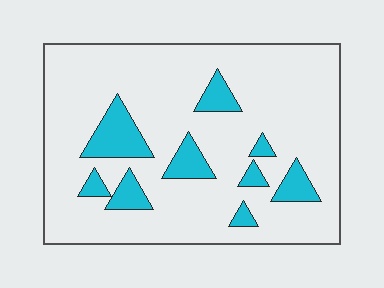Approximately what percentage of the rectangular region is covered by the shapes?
Approximately 15%.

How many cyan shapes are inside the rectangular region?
9.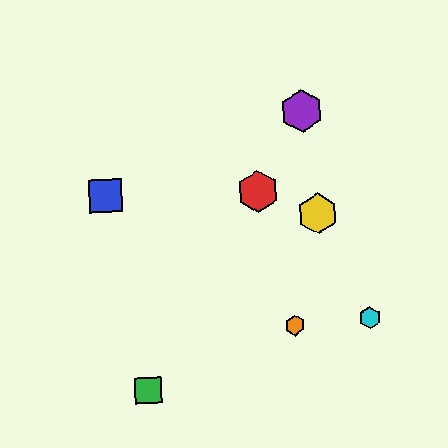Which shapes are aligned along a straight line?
The red hexagon, the green square, the purple hexagon are aligned along a straight line.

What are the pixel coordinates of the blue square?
The blue square is at (105, 196).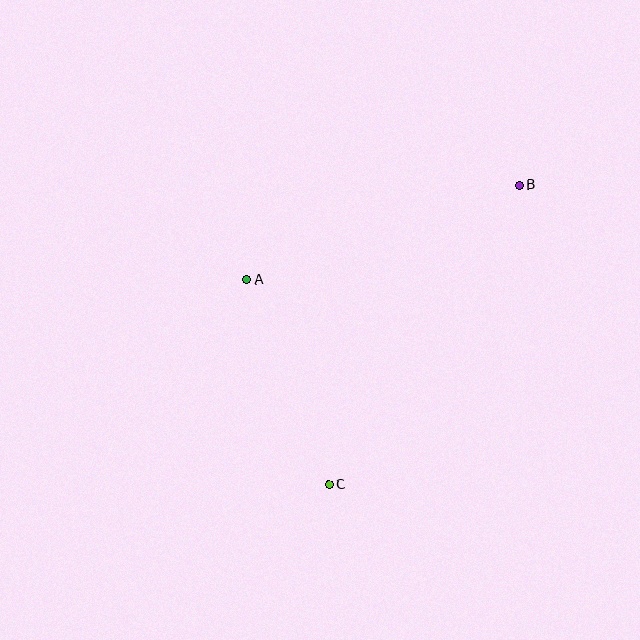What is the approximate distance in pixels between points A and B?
The distance between A and B is approximately 288 pixels.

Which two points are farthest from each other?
Points B and C are farthest from each other.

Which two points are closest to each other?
Points A and C are closest to each other.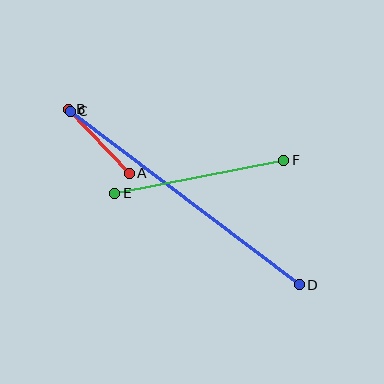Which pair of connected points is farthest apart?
Points C and D are farthest apart.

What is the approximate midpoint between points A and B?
The midpoint is at approximately (99, 141) pixels.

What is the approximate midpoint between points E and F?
The midpoint is at approximately (199, 177) pixels.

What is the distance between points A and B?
The distance is approximately 88 pixels.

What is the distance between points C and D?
The distance is approximately 287 pixels.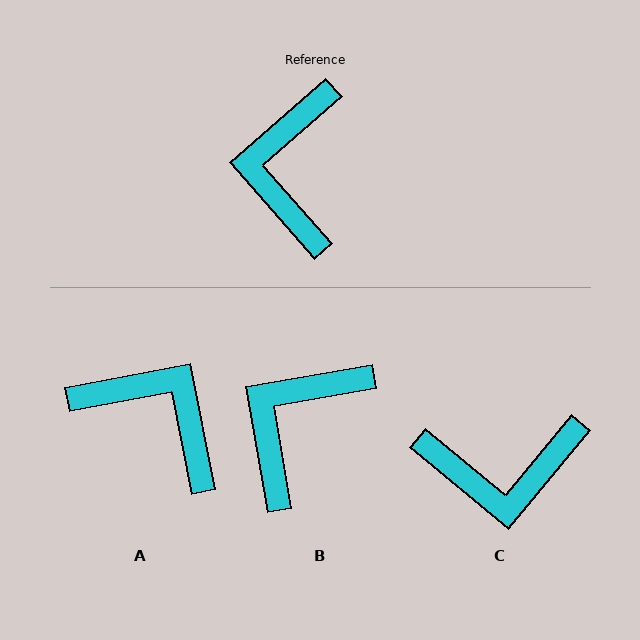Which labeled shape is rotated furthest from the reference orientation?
A, about 120 degrees away.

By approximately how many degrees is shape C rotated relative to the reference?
Approximately 99 degrees counter-clockwise.